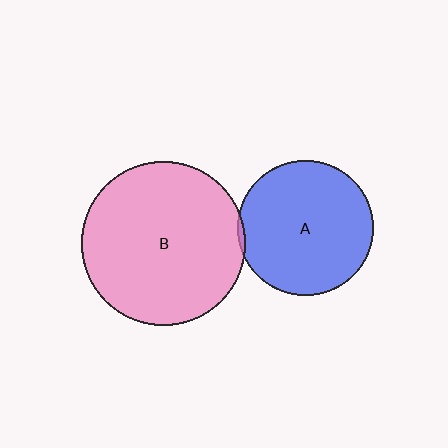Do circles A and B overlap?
Yes.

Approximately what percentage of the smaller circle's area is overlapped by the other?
Approximately 5%.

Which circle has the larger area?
Circle B (pink).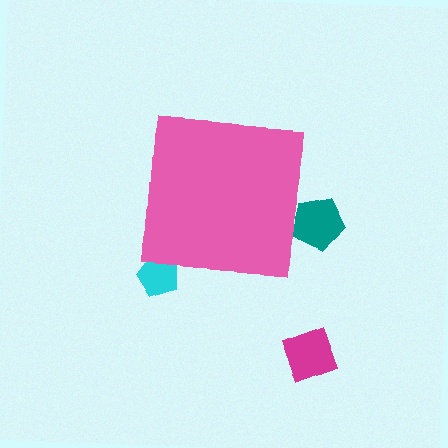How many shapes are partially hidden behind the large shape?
2 shapes are partially hidden.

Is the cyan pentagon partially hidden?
Yes, the cyan pentagon is partially hidden behind the pink square.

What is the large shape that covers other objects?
A pink square.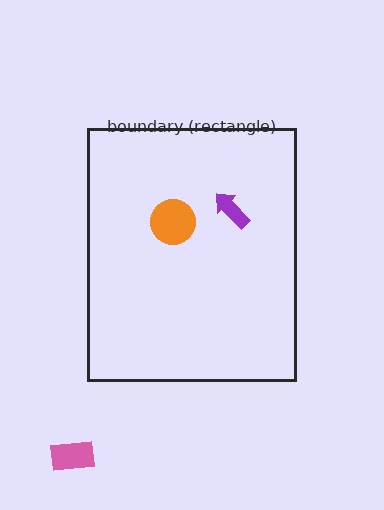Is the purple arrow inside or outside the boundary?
Inside.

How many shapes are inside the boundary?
2 inside, 1 outside.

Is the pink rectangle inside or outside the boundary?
Outside.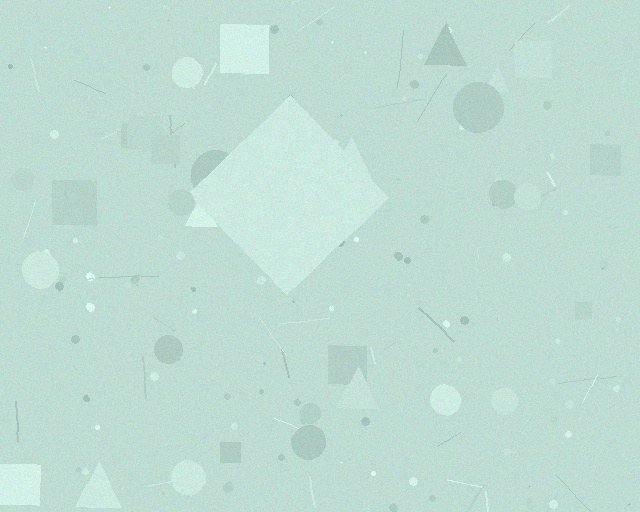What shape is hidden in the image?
A diamond is hidden in the image.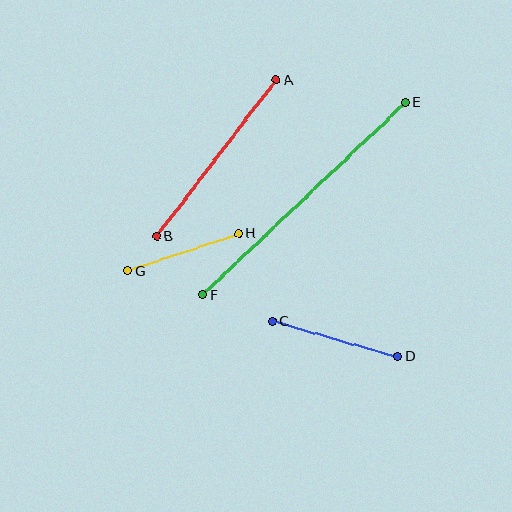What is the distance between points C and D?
The distance is approximately 131 pixels.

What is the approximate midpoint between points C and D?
The midpoint is at approximately (335, 339) pixels.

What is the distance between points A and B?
The distance is approximately 197 pixels.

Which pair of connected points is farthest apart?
Points E and F are farthest apart.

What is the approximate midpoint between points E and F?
The midpoint is at approximately (304, 199) pixels.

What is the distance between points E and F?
The distance is approximately 280 pixels.